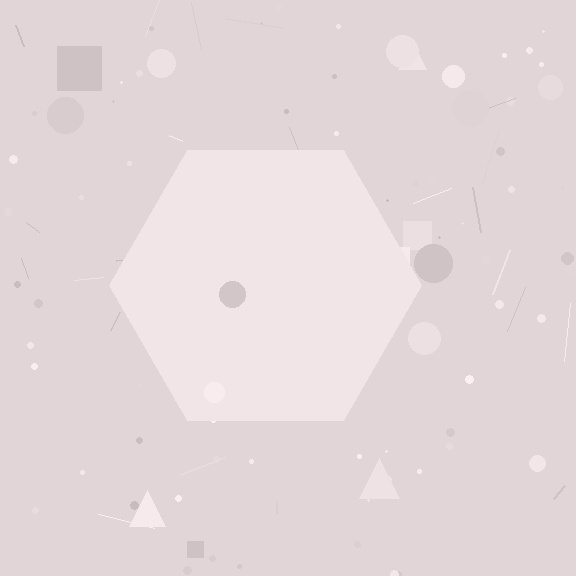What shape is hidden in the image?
A hexagon is hidden in the image.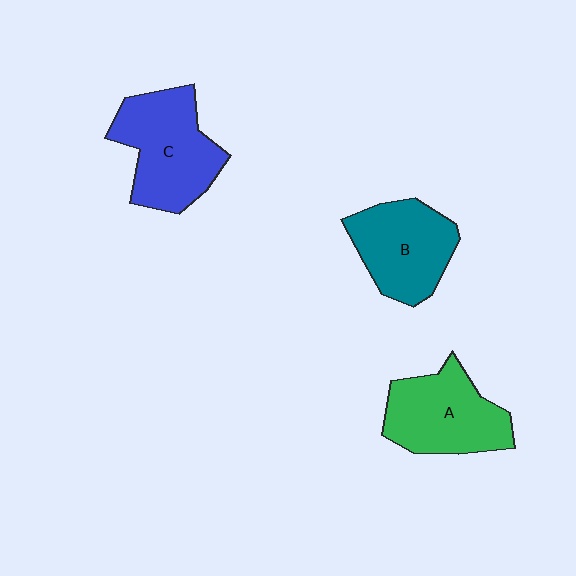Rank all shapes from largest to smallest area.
From largest to smallest: C (blue), A (green), B (teal).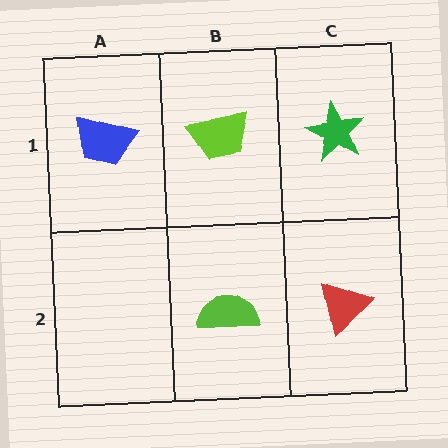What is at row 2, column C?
A red triangle.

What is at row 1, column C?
A green star.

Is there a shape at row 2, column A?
No, that cell is empty.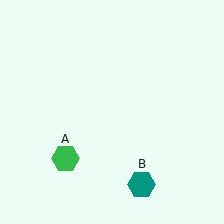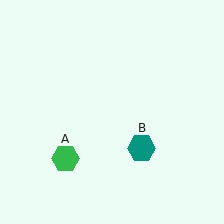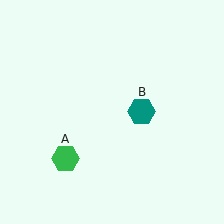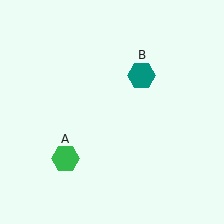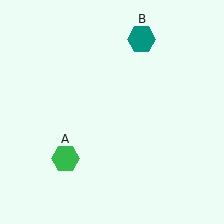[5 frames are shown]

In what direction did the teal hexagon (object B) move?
The teal hexagon (object B) moved up.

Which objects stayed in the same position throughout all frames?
Green hexagon (object A) remained stationary.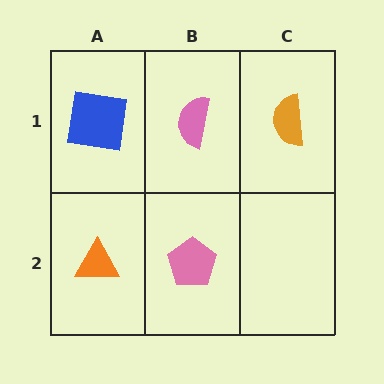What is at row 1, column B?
A pink semicircle.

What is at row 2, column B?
A pink pentagon.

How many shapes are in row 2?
2 shapes.